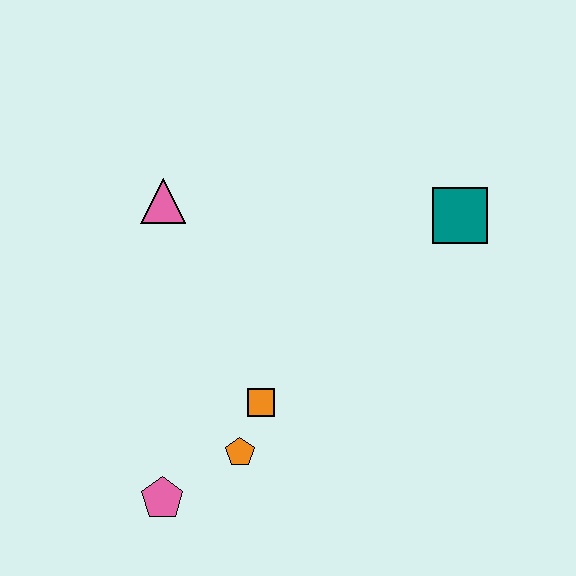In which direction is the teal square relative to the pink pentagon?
The teal square is to the right of the pink pentagon.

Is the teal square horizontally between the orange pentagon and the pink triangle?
No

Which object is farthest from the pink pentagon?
The teal square is farthest from the pink pentagon.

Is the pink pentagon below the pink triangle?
Yes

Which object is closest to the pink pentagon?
The orange pentagon is closest to the pink pentagon.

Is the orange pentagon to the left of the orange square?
Yes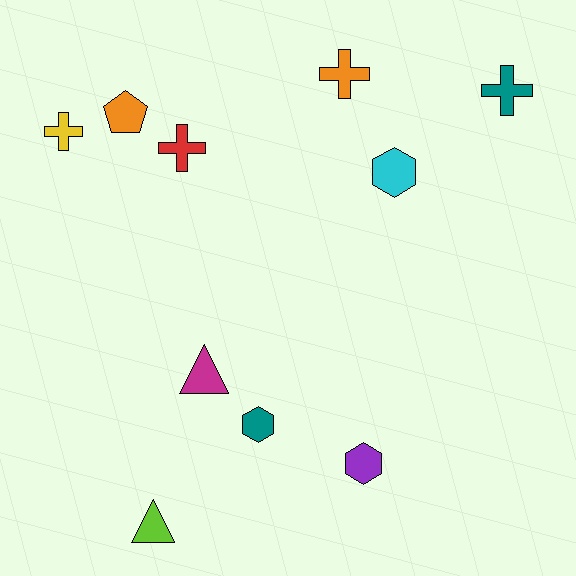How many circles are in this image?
There are no circles.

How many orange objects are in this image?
There are 2 orange objects.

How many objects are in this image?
There are 10 objects.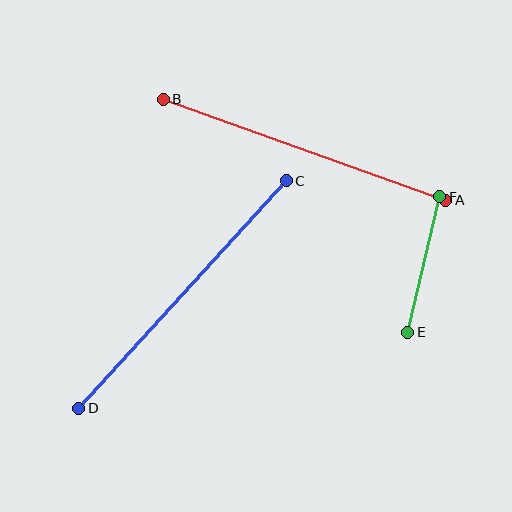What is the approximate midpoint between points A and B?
The midpoint is at approximately (304, 150) pixels.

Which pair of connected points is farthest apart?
Points C and D are farthest apart.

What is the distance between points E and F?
The distance is approximately 139 pixels.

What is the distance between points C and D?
The distance is approximately 308 pixels.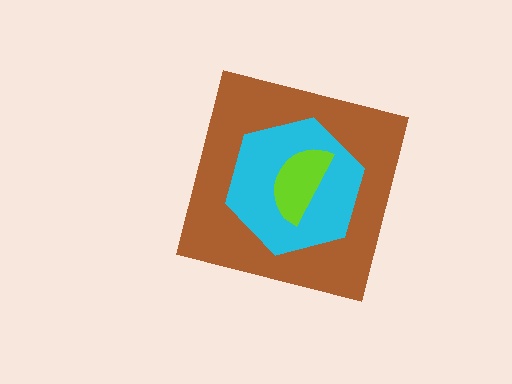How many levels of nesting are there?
3.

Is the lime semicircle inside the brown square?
Yes.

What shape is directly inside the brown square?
The cyan hexagon.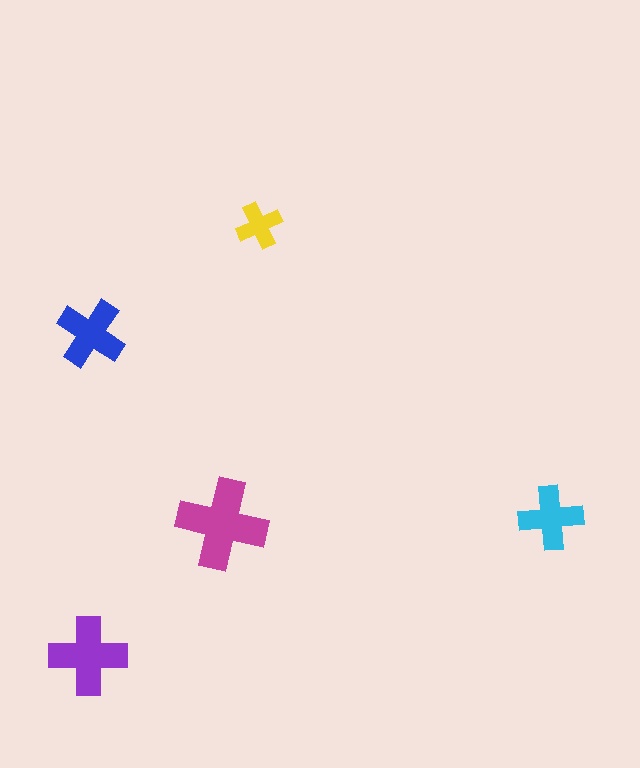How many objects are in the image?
There are 5 objects in the image.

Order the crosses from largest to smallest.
the magenta one, the purple one, the blue one, the cyan one, the yellow one.